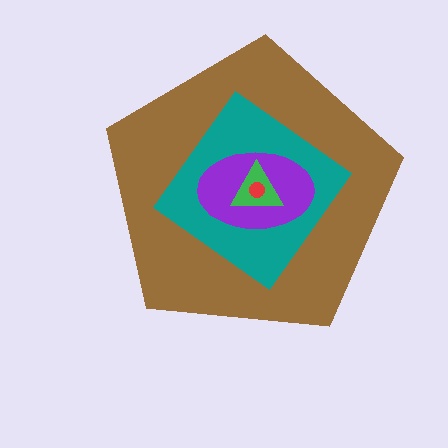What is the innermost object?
The red circle.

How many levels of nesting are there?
5.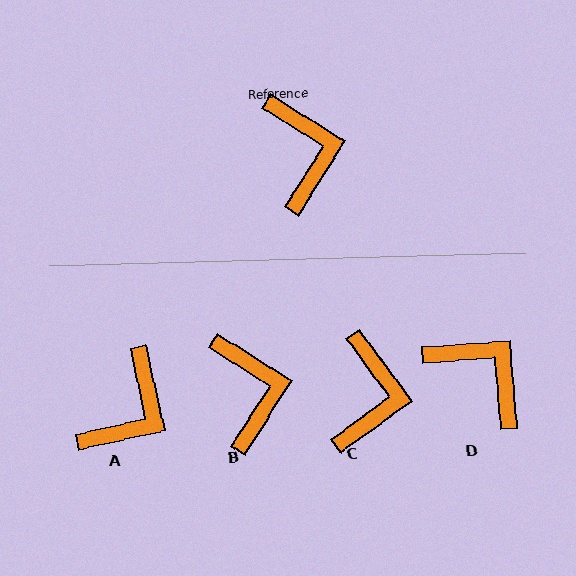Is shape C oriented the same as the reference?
No, it is off by about 22 degrees.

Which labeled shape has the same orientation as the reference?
B.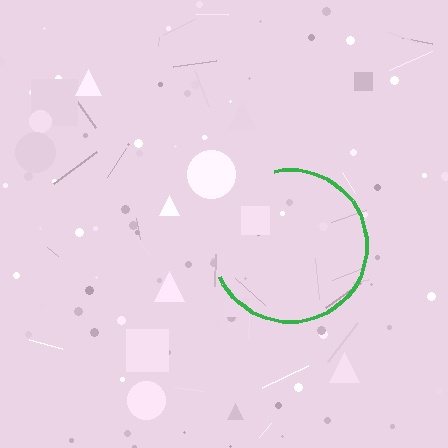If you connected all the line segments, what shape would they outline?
They would outline a circle.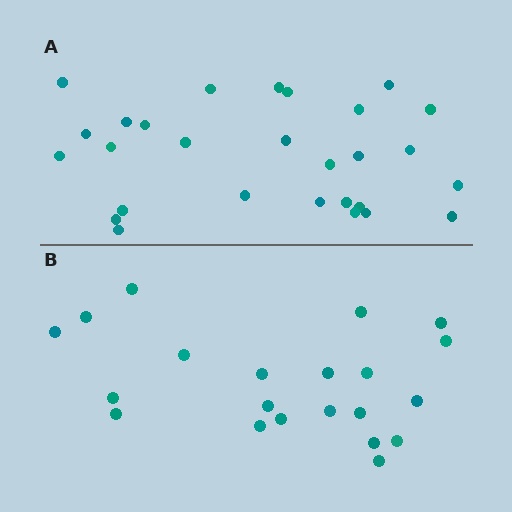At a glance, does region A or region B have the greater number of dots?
Region A (the top region) has more dots.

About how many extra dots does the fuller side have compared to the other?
Region A has roughly 8 or so more dots than region B.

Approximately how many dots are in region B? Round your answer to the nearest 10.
About 20 dots. (The exact count is 21, which rounds to 20.)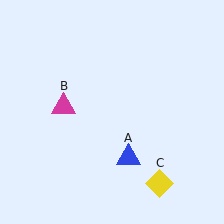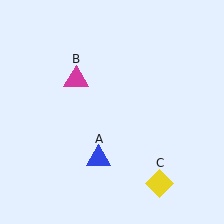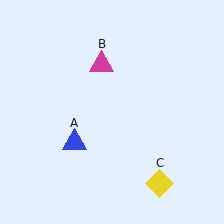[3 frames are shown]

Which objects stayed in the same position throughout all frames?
Yellow diamond (object C) remained stationary.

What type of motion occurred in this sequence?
The blue triangle (object A), magenta triangle (object B) rotated clockwise around the center of the scene.